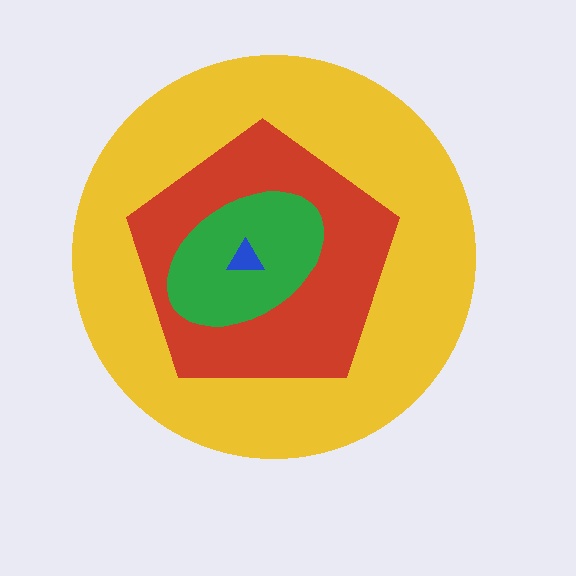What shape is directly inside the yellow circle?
The red pentagon.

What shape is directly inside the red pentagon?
The green ellipse.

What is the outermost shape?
The yellow circle.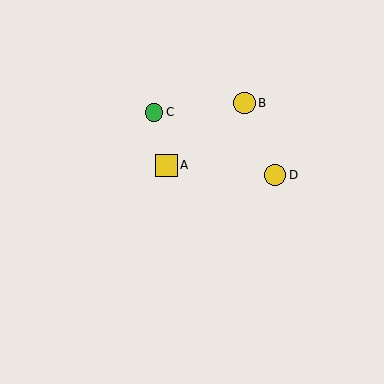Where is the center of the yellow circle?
The center of the yellow circle is at (275, 175).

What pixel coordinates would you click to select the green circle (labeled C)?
Click at (154, 113) to select the green circle C.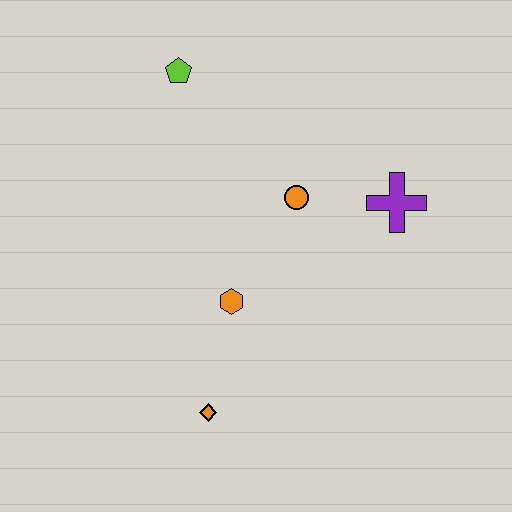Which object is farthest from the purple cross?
The orange diamond is farthest from the purple cross.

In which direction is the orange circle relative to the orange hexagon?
The orange circle is above the orange hexagon.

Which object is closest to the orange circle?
The purple cross is closest to the orange circle.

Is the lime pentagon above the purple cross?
Yes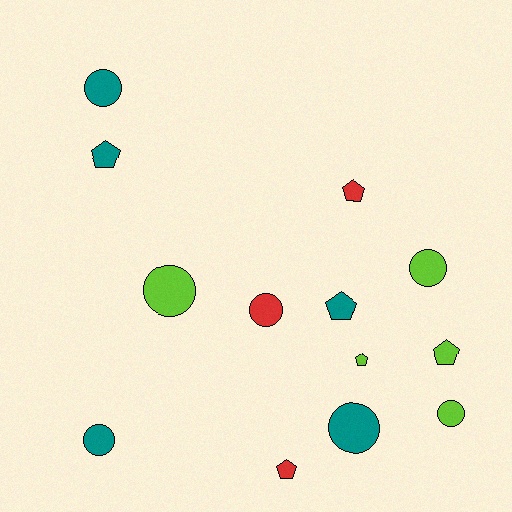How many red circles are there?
There is 1 red circle.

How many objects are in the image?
There are 13 objects.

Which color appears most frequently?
Lime, with 5 objects.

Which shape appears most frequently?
Circle, with 7 objects.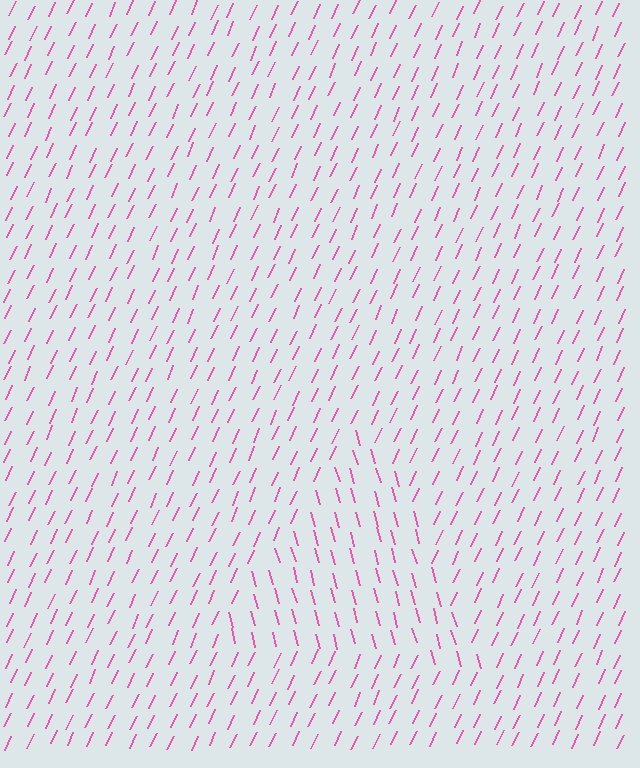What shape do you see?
I see a triangle.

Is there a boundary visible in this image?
Yes, there is a texture boundary formed by a change in line orientation.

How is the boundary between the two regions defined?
The boundary is defined purely by a change in line orientation (approximately 40 degrees difference). All lines are the same color and thickness.